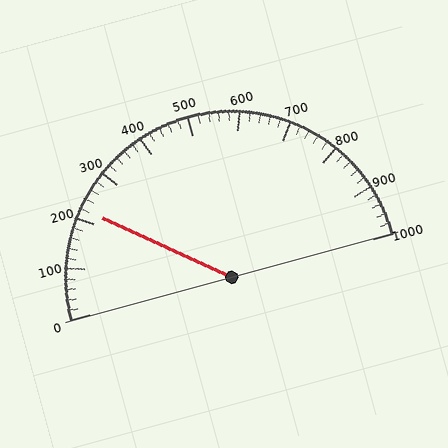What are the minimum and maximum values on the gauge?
The gauge ranges from 0 to 1000.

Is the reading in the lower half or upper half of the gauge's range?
The reading is in the lower half of the range (0 to 1000).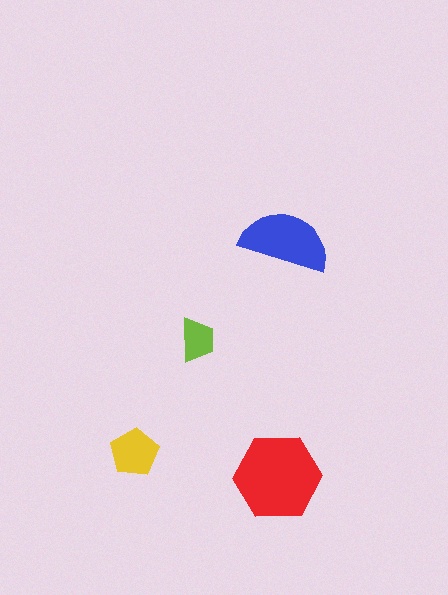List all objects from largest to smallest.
The red hexagon, the blue semicircle, the yellow pentagon, the lime trapezoid.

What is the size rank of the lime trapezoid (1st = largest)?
4th.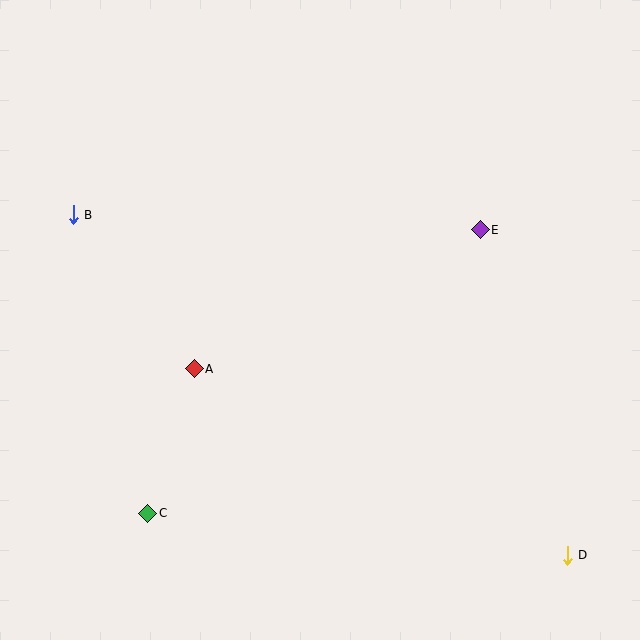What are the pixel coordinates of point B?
Point B is at (73, 215).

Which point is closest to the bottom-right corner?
Point D is closest to the bottom-right corner.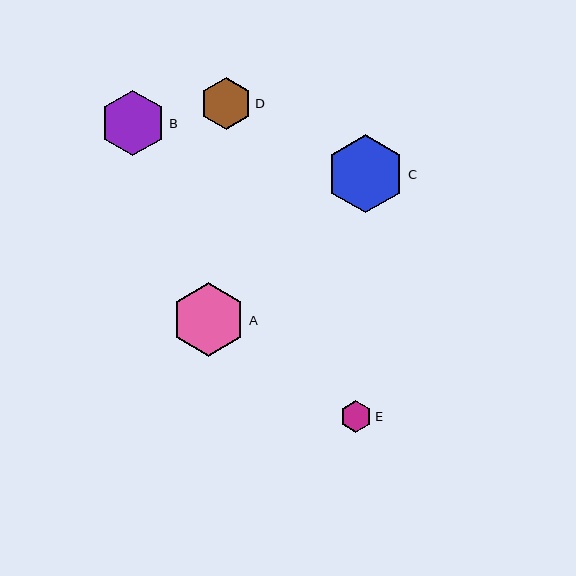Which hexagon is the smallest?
Hexagon E is the smallest with a size of approximately 32 pixels.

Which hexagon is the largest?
Hexagon C is the largest with a size of approximately 78 pixels.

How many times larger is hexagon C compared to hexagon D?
Hexagon C is approximately 1.5 times the size of hexagon D.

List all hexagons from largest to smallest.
From largest to smallest: C, A, B, D, E.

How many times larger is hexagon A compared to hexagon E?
Hexagon A is approximately 2.3 times the size of hexagon E.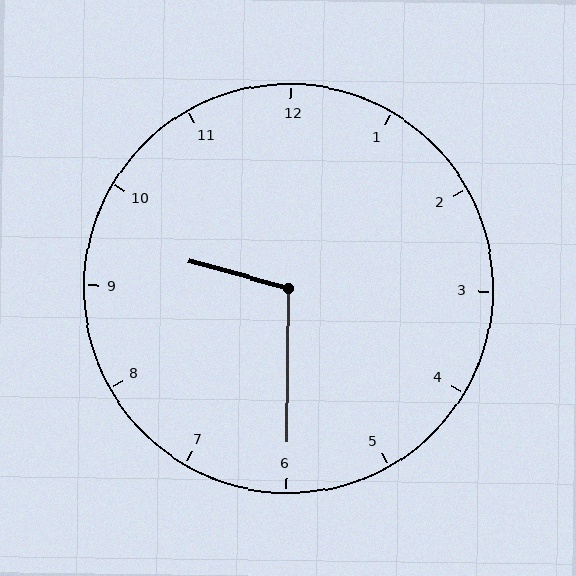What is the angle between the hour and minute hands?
Approximately 105 degrees.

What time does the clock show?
9:30.